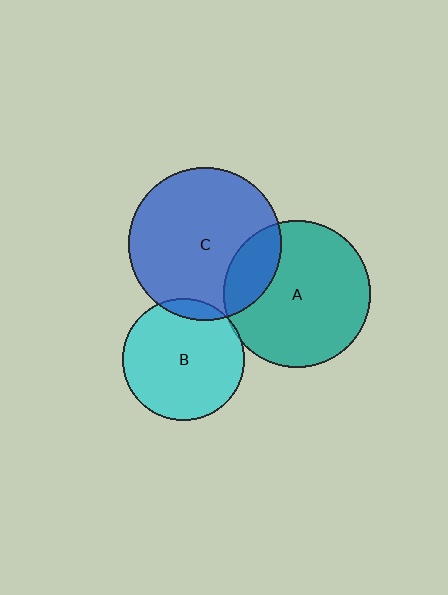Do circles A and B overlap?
Yes.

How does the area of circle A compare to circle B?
Approximately 1.4 times.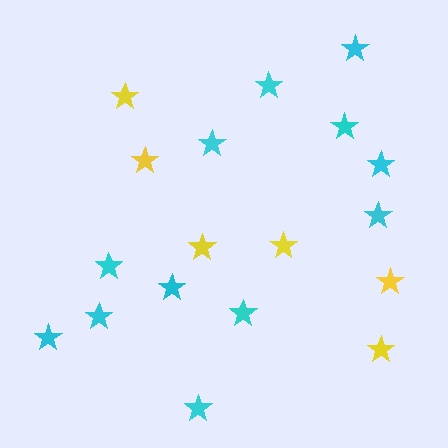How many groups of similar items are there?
There are 2 groups: one group of cyan stars (12) and one group of yellow stars (6).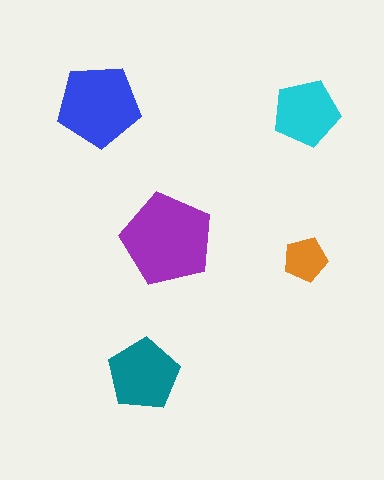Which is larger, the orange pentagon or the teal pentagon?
The teal one.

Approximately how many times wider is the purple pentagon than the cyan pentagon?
About 1.5 times wider.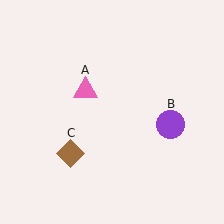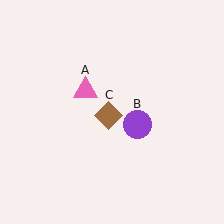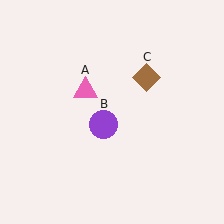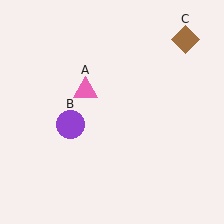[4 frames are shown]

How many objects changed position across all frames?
2 objects changed position: purple circle (object B), brown diamond (object C).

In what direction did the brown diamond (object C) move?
The brown diamond (object C) moved up and to the right.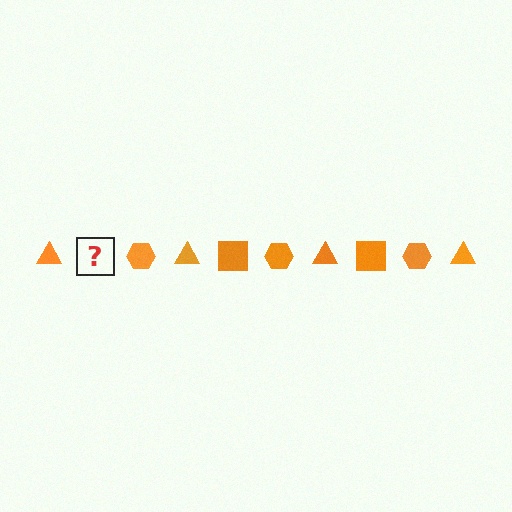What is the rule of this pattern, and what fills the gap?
The rule is that the pattern cycles through triangle, square, hexagon shapes in orange. The gap should be filled with an orange square.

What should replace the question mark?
The question mark should be replaced with an orange square.